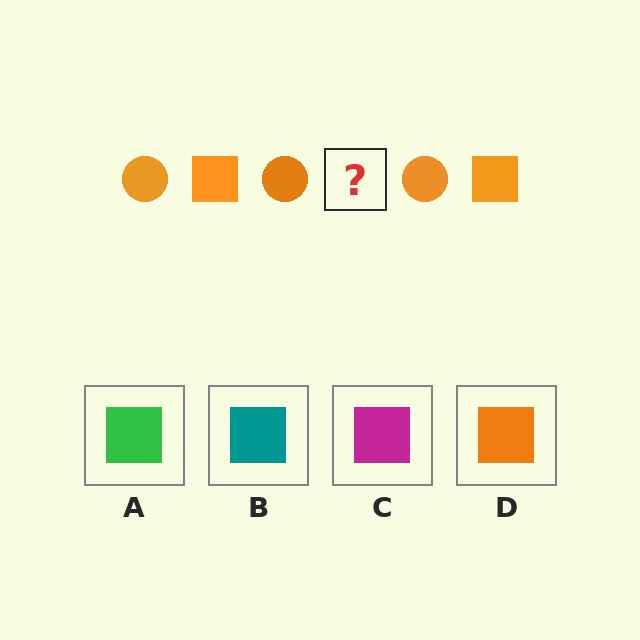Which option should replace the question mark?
Option D.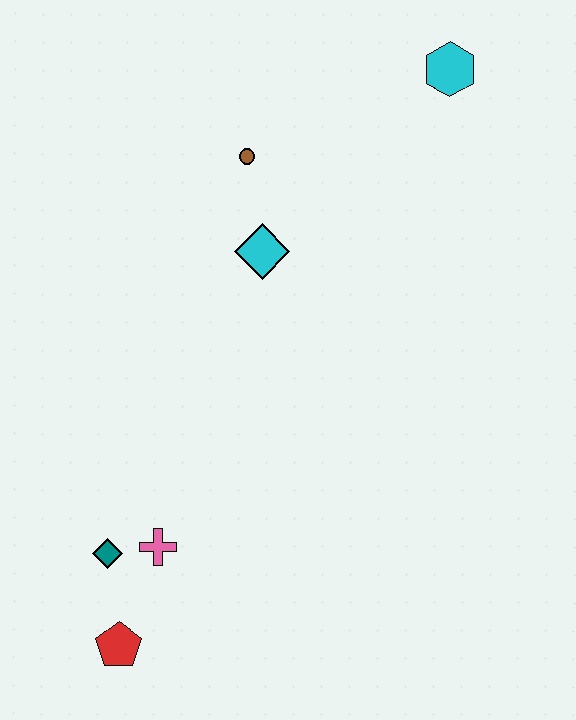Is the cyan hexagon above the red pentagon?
Yes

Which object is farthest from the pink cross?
The cyan hexagon is farthest from the pink cross.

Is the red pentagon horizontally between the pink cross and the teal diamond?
Yes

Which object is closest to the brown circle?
The cyan diamond is closest to the brown circle.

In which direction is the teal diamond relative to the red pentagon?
The teal diamond is above the red pentagon.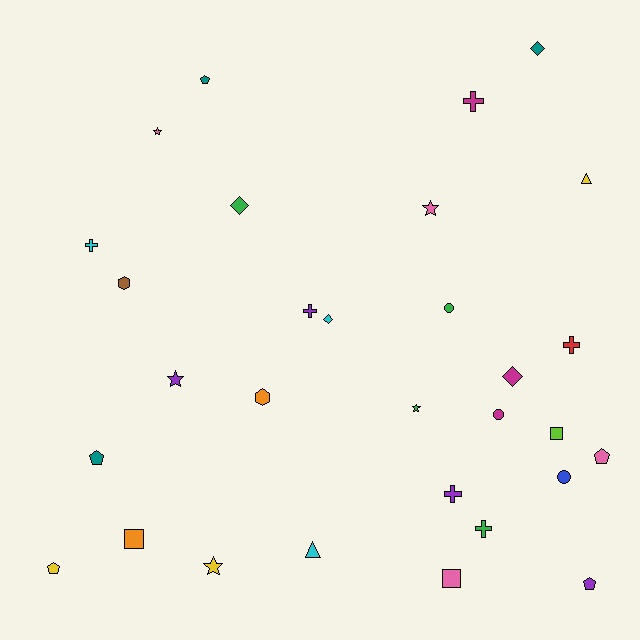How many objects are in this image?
There are 30 objects.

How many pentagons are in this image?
There are 5 pentagons.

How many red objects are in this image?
There is 1 red object.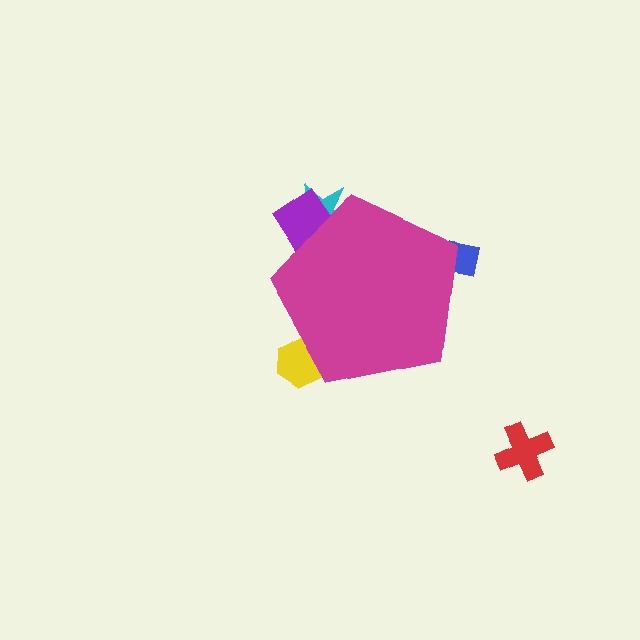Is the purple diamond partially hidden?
Yes, the purple diamond is partially hidden behind the magenta pentagon.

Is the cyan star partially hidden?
Yes, the cyan star is partially hidden behind the magenta pentagon.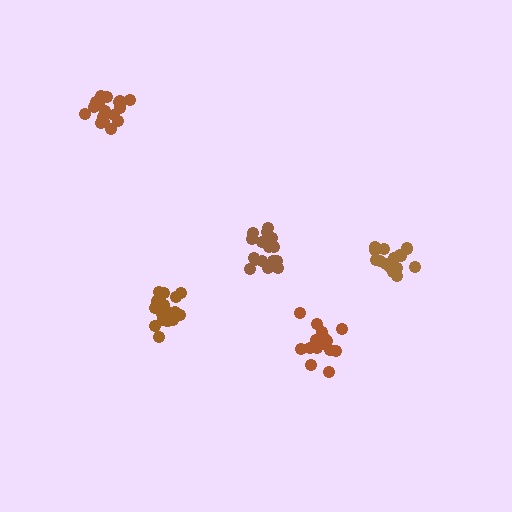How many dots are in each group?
Group 1: 16 dots, Group 2: 17 dots, Group 3: 18 dots, Group 4: 15 dots, Group 5: 19 dots (85 total).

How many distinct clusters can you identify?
There are 5 distinct clusters.